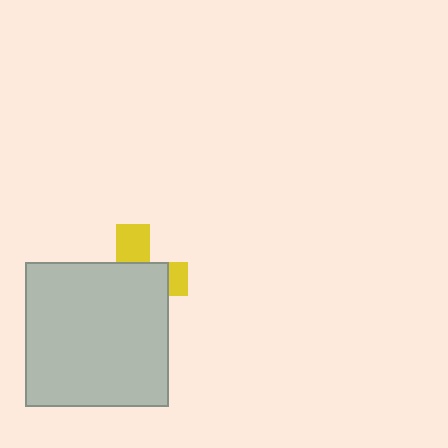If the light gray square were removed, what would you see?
You would see the complete yellow cross.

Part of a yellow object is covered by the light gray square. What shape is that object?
It is a cross.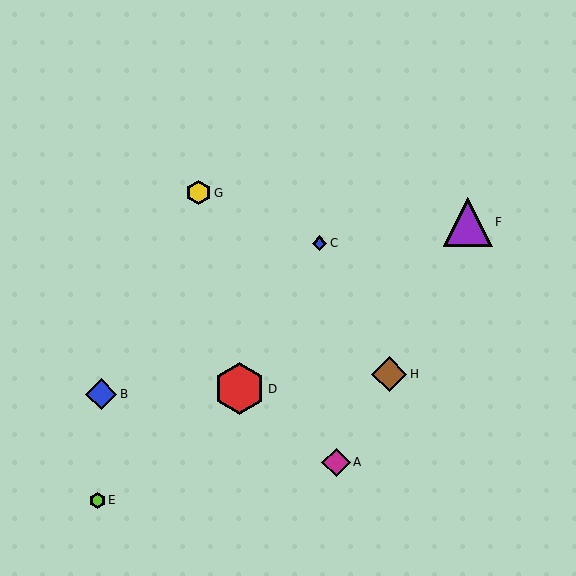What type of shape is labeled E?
Shape E is a lime hexagon.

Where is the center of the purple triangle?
The center of the purple triangle is at (468, 222).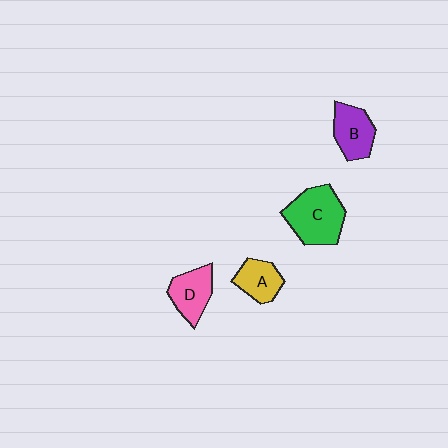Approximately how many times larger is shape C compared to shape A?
Approximately 1.8 times.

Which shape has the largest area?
Shape C (green).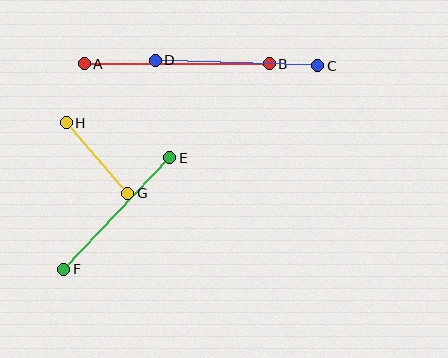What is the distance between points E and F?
The distance is approximately 154 pixels.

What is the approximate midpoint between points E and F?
The midpoint is at approximately (117, 213) pixels.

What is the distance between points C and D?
The distance is approximately 163 pixels.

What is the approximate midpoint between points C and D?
The midpoint is at approximately (237, 63) pixels.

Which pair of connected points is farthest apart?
Points A and B are farthest apart.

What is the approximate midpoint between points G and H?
The midpoint is at approximately (97, 158) pixels.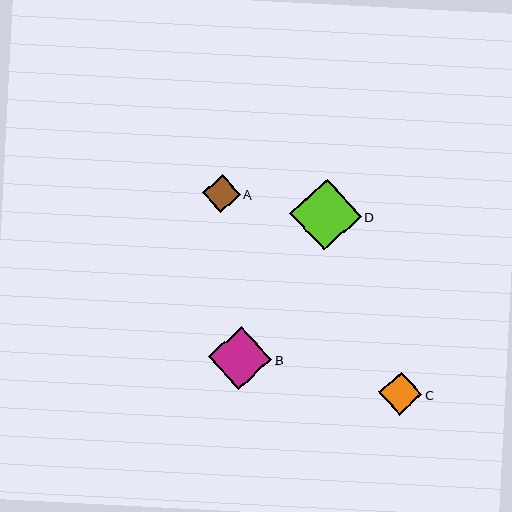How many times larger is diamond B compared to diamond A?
Diamond B is approximately 1.7 times the size of diamond A.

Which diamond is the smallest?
Diamond A is the smallest with a size of approximately 38 pixels.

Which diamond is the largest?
Diamond D is the largest with a size of approximately 72 pixels.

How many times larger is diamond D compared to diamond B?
Diamond D is approximately 1.1 times the size of diamond B.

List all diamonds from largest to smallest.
From largest to smallest: D, B, C, A.